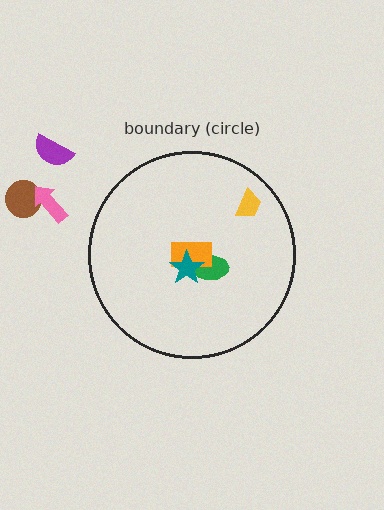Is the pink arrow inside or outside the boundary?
Outside.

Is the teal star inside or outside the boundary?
Inside.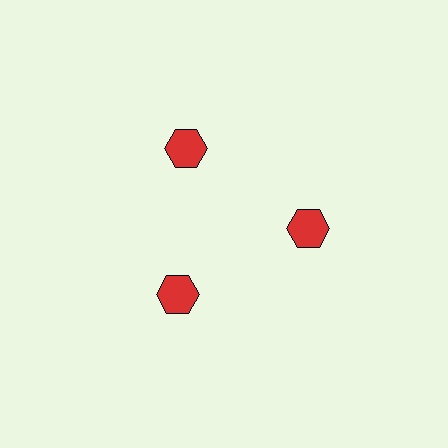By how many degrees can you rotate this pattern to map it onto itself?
The pattern maps onto itself every 120 degrees of rotation.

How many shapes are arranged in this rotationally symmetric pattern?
There are 3 shapes, arranged in 3 groups of 1.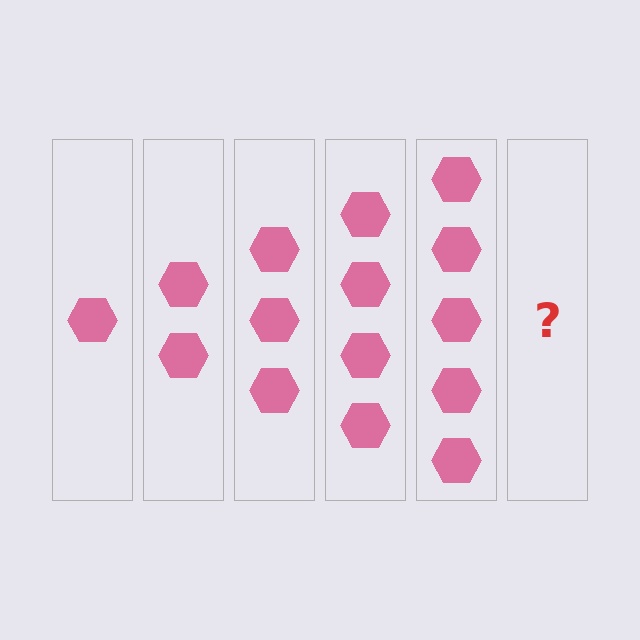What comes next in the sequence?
The next element should be 6 hexagons.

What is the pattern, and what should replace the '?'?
The pattern is that each step adds one more hexagon. The '?' should be 6 hexagons.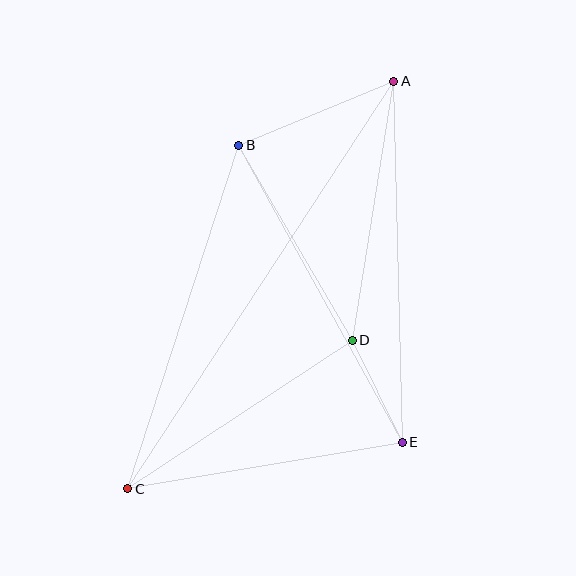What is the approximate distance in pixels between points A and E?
The distance between A and E is approximately 361 pixels.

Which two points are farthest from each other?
Points A and C are farthest from each other.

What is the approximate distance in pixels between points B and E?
The distance between B and E is approximately 339 pixels.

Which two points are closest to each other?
Points D and E are closest to each other.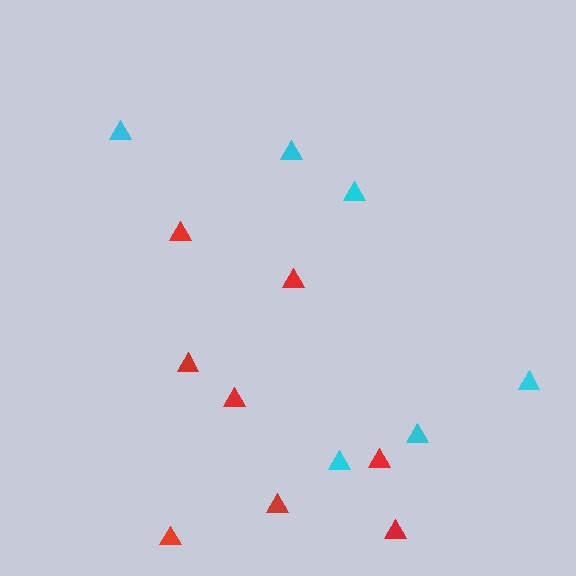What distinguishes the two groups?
There are 2 groups: one group of red triangles (8) and one group of cyan triangles (6).